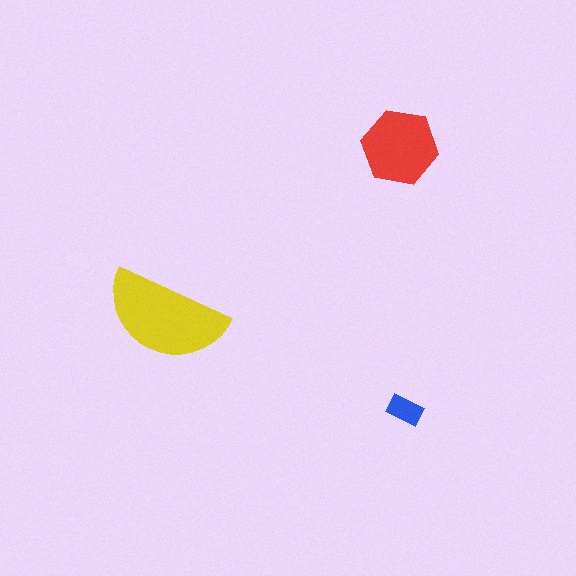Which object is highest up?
The red hexagon is topmost.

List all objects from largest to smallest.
The yellow semicircle, the red hexagon, the blue rectangle.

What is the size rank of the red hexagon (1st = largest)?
2nd.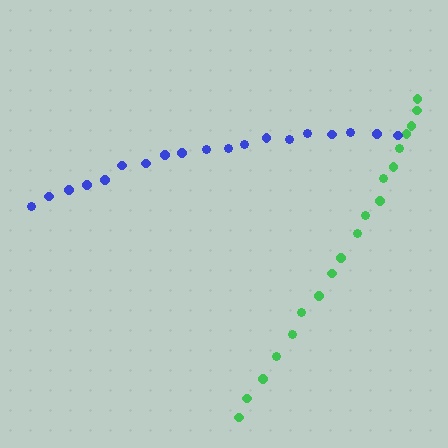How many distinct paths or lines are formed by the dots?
There are 2 distinct paths.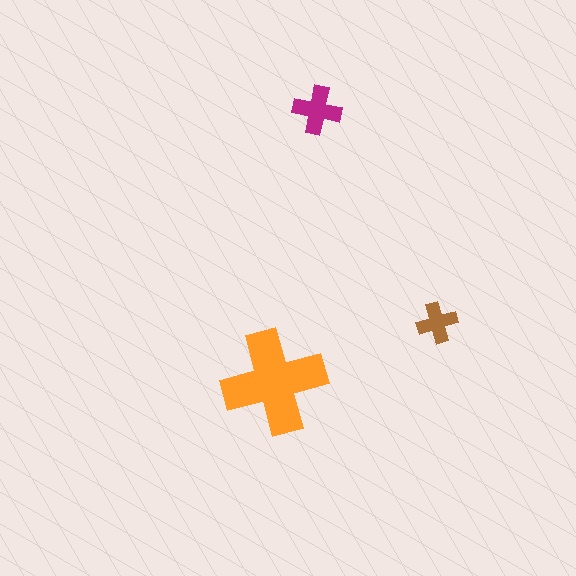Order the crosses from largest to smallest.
the orange one, the magenta one, the brown one.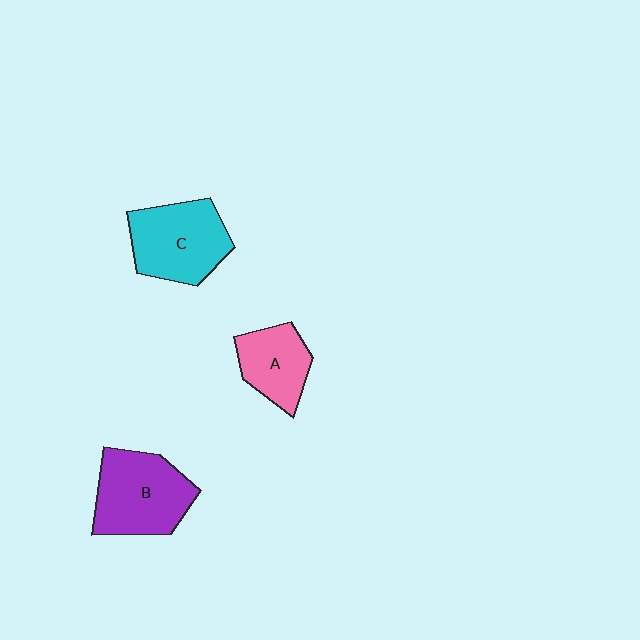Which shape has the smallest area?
Shape A (pink).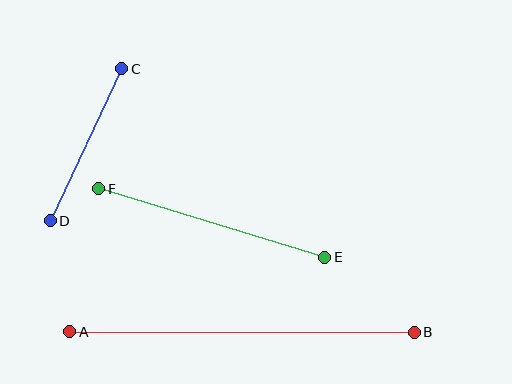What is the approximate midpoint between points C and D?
The midpoint is at approximately (86, 145) pixels.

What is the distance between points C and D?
The distance is approximately 168 pixels.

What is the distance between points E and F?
The distance is approximately 236 pixels.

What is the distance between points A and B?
The distance is approximately 344 pixels.